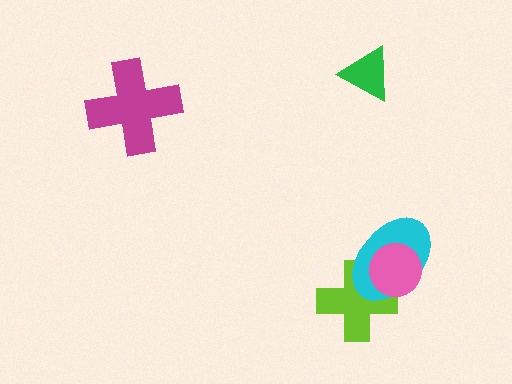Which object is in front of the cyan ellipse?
The pink circle is in front of the cyan ellipse.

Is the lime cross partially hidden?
Yes, it is partially covered by another shape.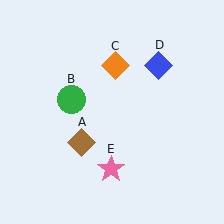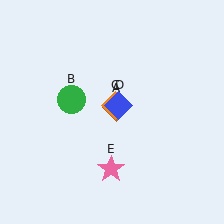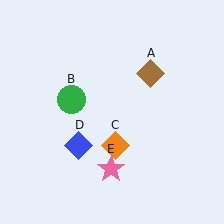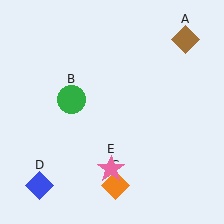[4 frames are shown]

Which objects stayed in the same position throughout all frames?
Green circle (object B) and pink star (object E) remained stationary.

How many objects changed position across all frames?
3 objects changed position: brown diamond (object A), orange diamond (object C), blue diamond (object D).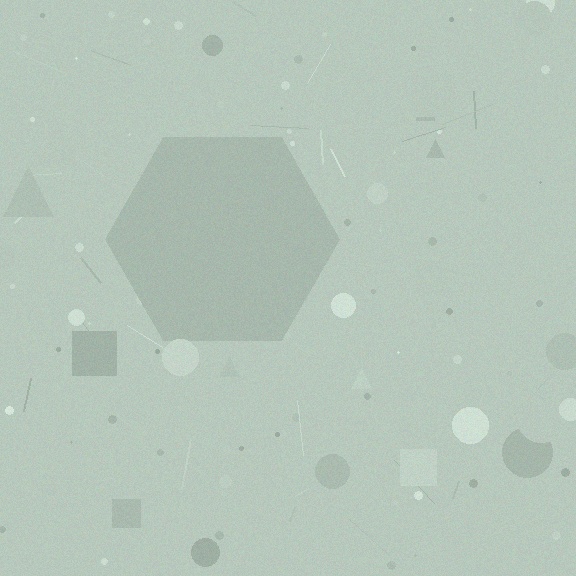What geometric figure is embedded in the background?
A hexagon is embedded in the background.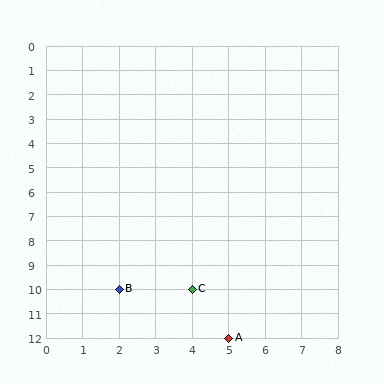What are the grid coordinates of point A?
Point A is at grid coordinates (5, 12).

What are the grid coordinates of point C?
Point C is at grid coordinates (4, 10).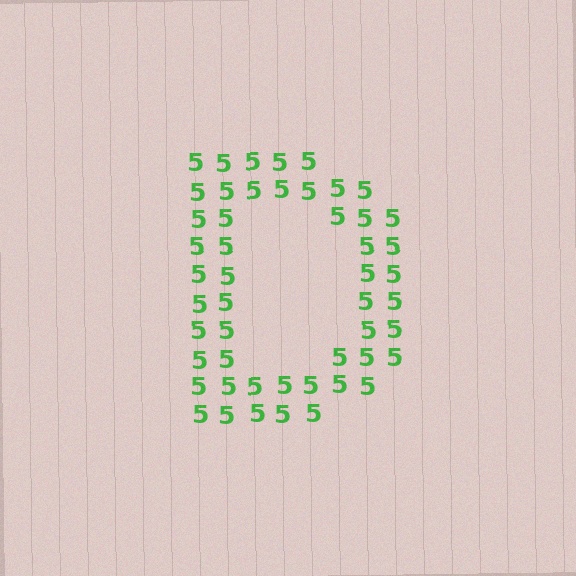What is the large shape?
The large shape is the letter D.